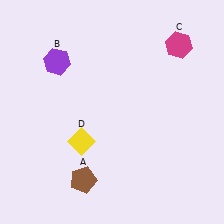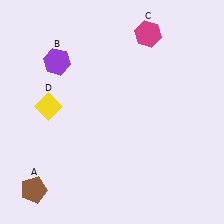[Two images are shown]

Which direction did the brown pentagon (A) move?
The brown pentagon (A) moved left.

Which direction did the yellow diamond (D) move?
The yellow diamond (D) moved up.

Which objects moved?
The objects that moved are: the brown pentagon (A), the magenta hexagon (C), the yellow diamond (D).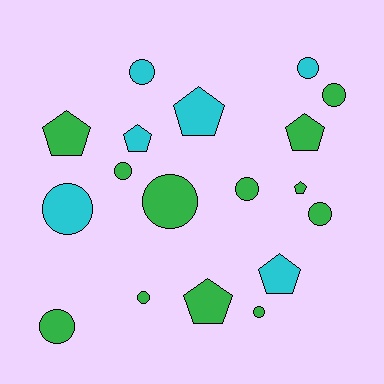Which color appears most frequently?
Green, with 12 objects.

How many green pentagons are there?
There are 4 green pentagons.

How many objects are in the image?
There are 18 objects.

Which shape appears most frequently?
Circle, with 11 objects.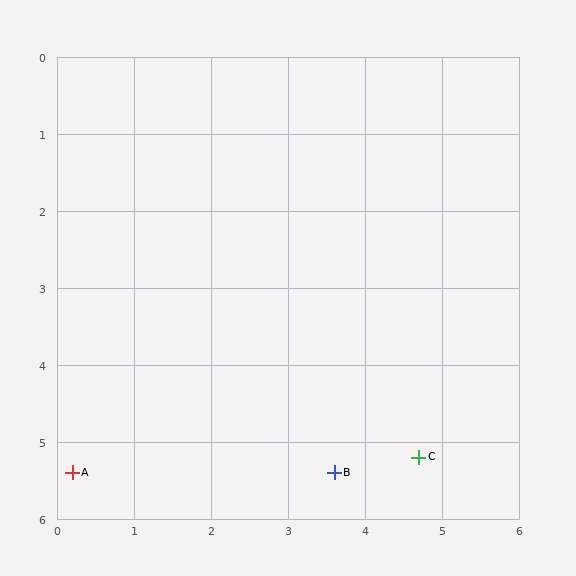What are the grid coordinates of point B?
Point B is at approximately (3.6, 5.4).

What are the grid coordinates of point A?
Point A is at approximately (0.2, 5.4).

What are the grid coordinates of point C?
Point C is at approximately (4.7, 5.2).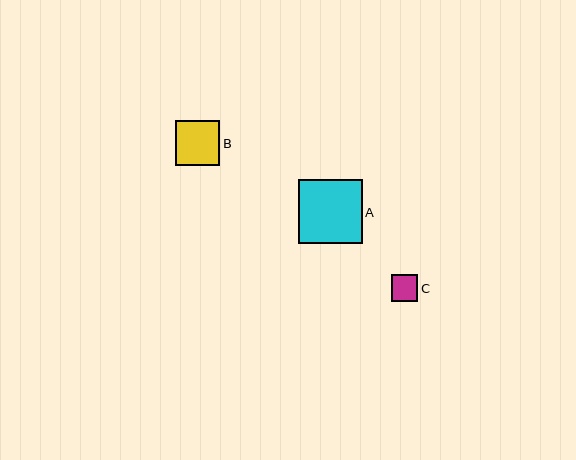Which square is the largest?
Square A is the largest with a size of approximately 64 pixels.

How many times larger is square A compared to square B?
Square A is approximately 1.4 times the size of square B.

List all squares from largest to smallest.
From largest to smallest: A, B, C.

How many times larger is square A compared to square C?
Square A is approximately 2.4 times the size of square C.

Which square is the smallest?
Square C is the smallest with a size of approximately 26 pixels.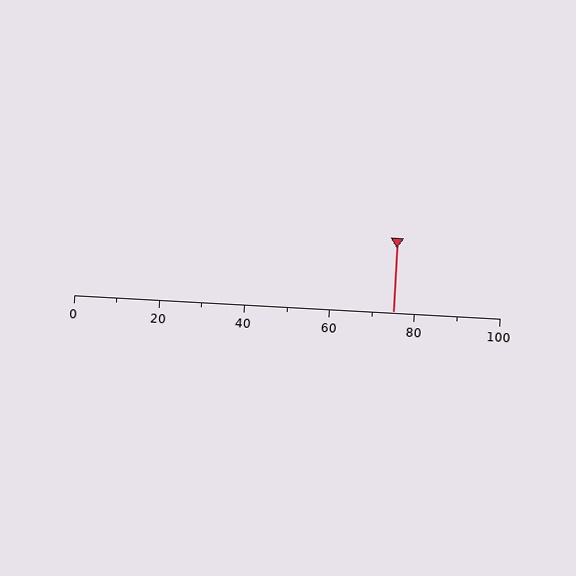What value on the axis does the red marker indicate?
The marker indicates approximately 75.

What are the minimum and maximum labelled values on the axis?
The axis runs from 0 to 100.